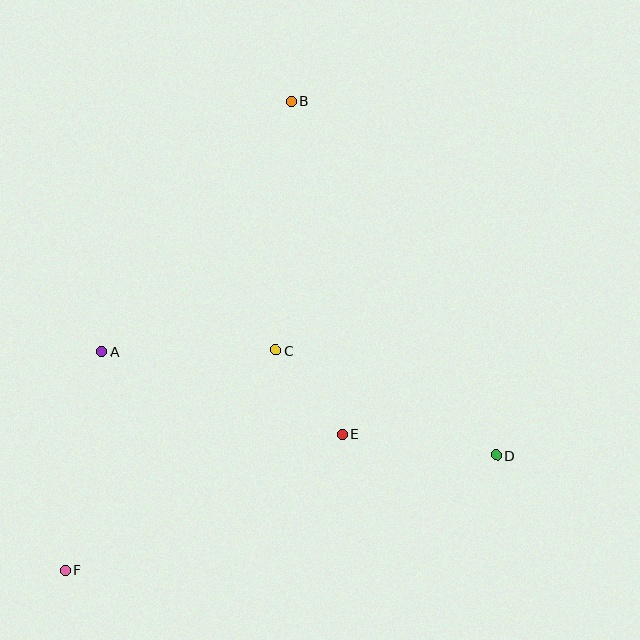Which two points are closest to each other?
Points C and E are closest to each other.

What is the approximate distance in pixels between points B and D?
The distance between B and D is approximately 410 pixels.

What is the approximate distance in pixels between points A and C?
The distance between A and C is approximately 174 pixels.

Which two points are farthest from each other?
Points B and F are farthest from each other.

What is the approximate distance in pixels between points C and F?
The distance between C and F is approximately 305 pixels.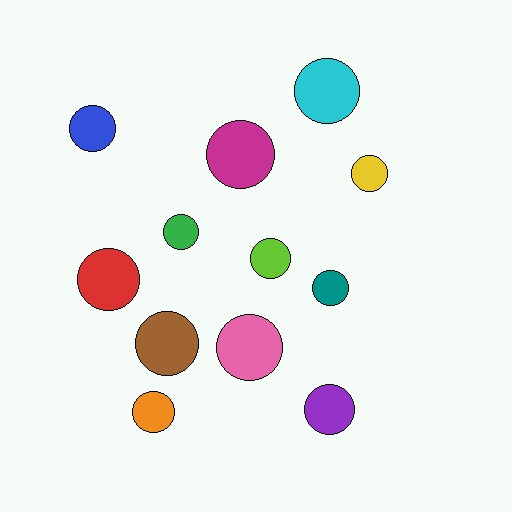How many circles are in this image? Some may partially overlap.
There are 12 circles.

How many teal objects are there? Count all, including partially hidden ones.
There is 1 teal object.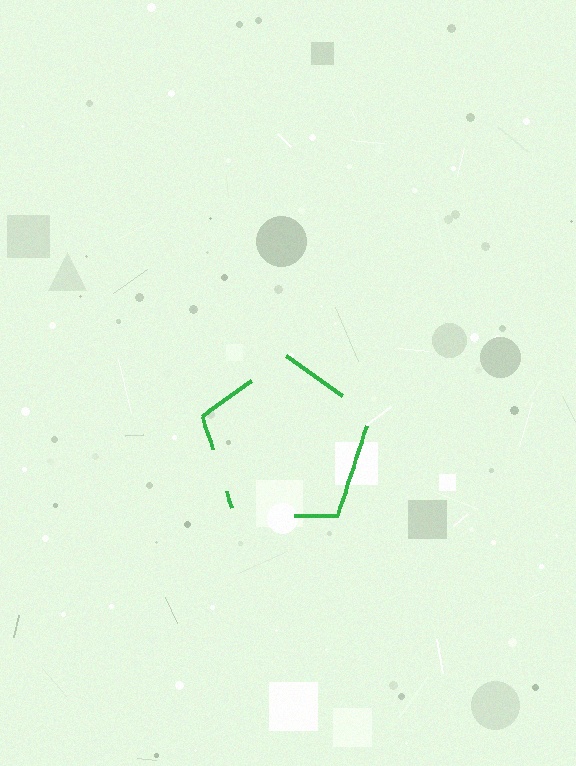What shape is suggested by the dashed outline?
The dashed outline suggests a pentagon.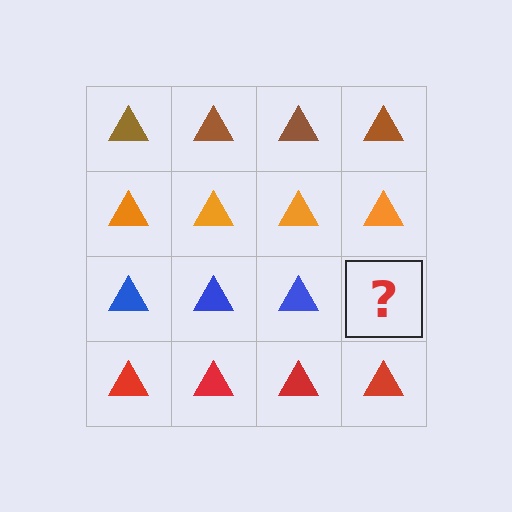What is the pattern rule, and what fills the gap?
The rule is that each row has a consistent color. The gap should be filled with a blue triangle.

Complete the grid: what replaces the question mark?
The question mark should be replaced with a blue triangle.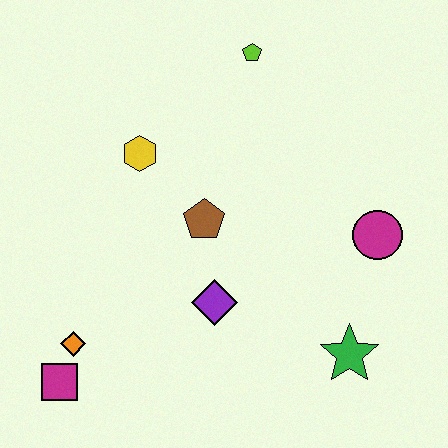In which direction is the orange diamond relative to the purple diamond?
The orange diamond is to the left of the purple diamond.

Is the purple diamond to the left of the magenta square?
No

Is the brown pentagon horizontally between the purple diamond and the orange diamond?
Yes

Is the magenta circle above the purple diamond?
Yes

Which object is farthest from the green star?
The lime pentagon is farthest from the green star.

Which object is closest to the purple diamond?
The brown pentagon is closest to the purple diamond.